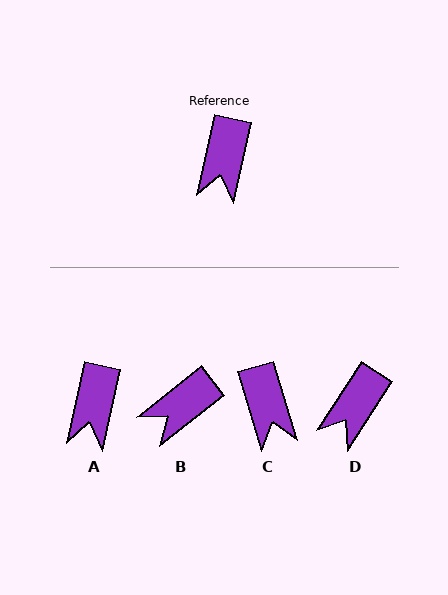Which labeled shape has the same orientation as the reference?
A.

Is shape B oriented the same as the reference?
No, it is off by about 39 degrees.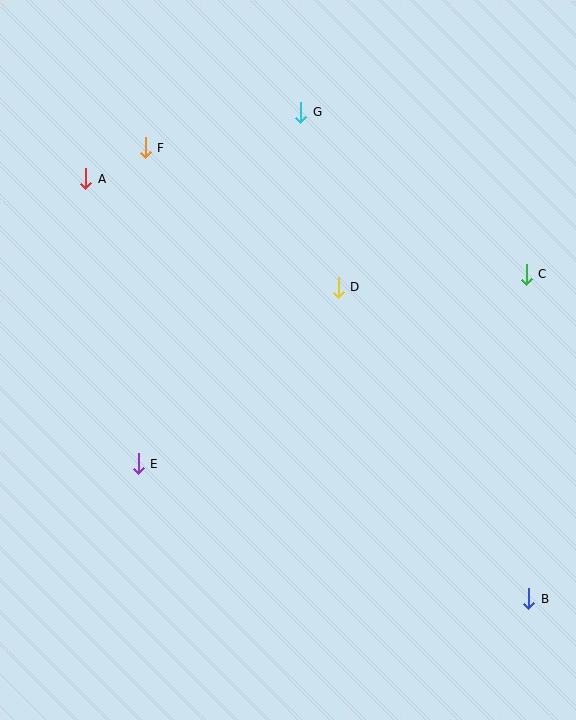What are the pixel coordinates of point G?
Point G is at (301, 112).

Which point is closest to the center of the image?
Point D at (338, 287) is closest to the center.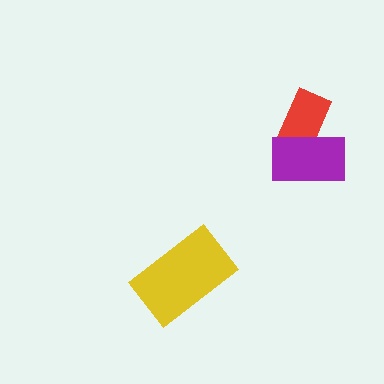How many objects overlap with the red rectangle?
1 object overlaps with the red rectangle.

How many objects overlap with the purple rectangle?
1 object overlaps with the purple rectangle.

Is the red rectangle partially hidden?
Yes, it is partially covered by another shape.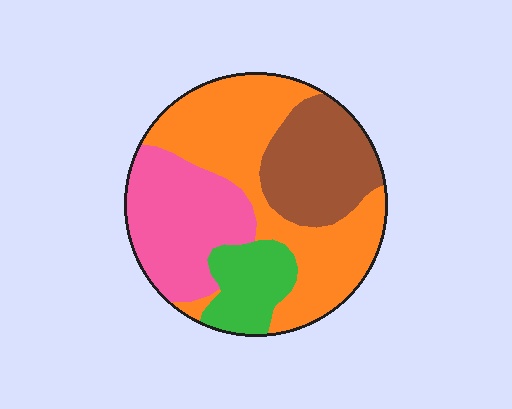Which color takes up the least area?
Green, at roughly 15%.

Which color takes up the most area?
Orange, at roughly 40%.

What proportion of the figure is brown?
Brown takes up about one fifth (1/5) of the figure.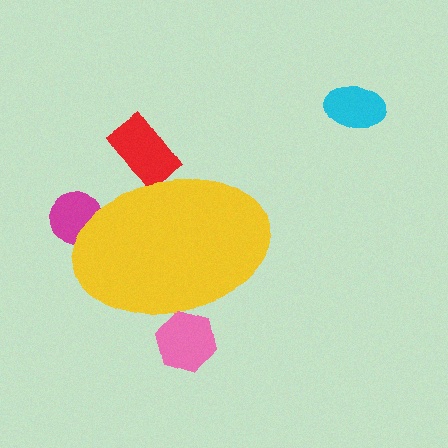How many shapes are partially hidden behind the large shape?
3 shapes are partially hidden.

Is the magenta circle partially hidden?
Yes, the magenta circle is partially hidden behind the yellow ellipse.